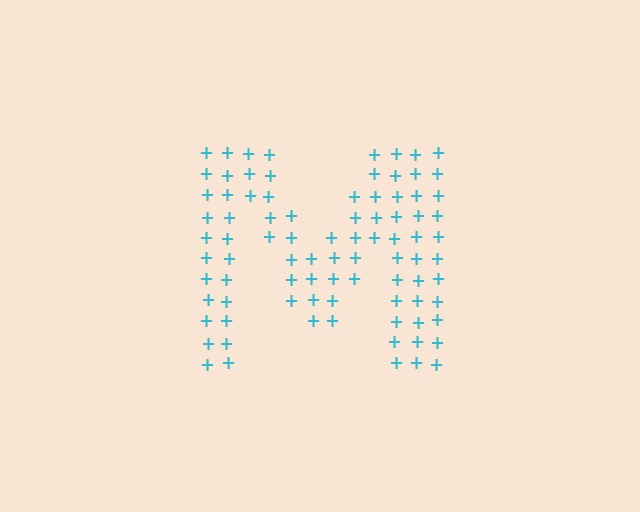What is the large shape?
The large shape is the letter M.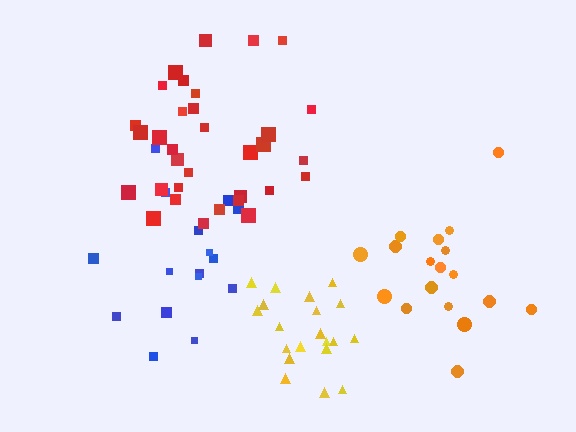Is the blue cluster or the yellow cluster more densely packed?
Yellow.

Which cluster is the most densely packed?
Yellow.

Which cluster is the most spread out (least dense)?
Blue.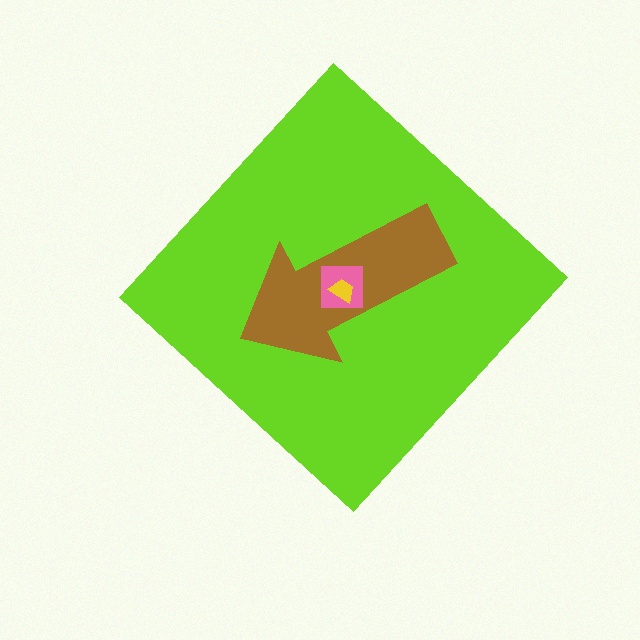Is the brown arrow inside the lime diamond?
Yes.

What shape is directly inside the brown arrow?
The pink square.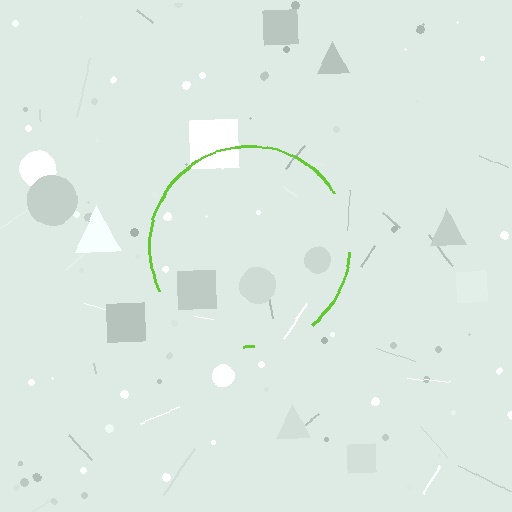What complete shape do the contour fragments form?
The contour fragments form a circle.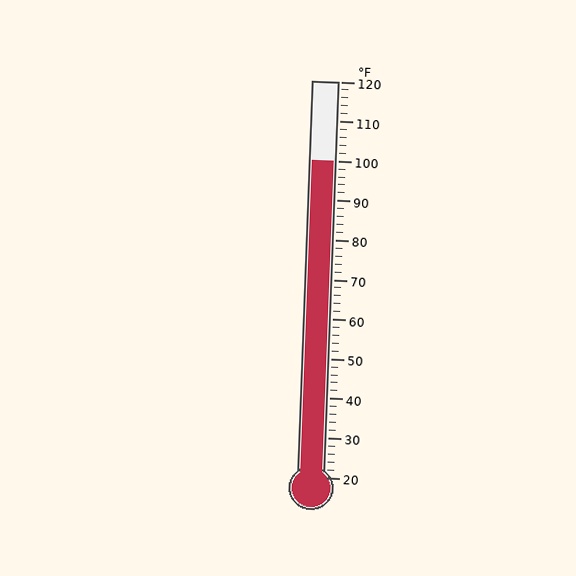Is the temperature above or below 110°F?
The temperature is below 110°F.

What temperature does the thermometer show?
The thermometer shows approximately 100°F.